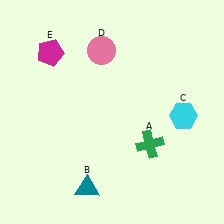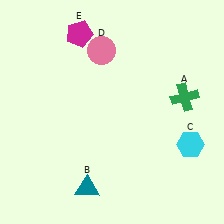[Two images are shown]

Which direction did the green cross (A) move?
The green cross (A) moved up.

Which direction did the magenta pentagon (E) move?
The magenta pentagon (E) moved right.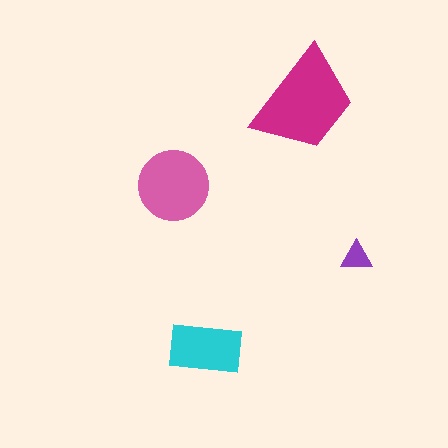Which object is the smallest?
The purple triangle.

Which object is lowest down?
The cyan rectangle is bottommost.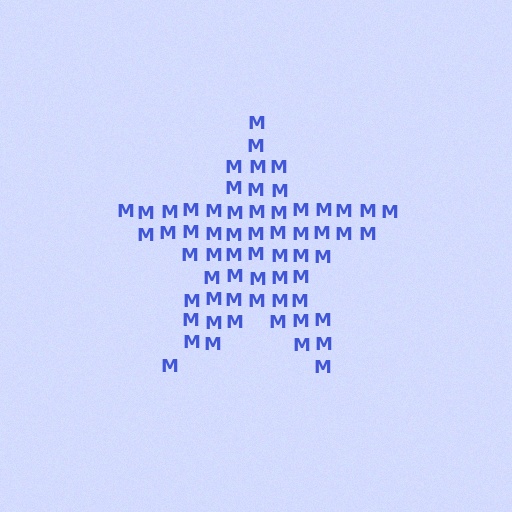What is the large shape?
The large shape is a star.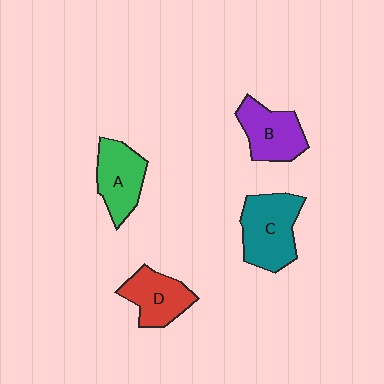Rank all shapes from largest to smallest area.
From largest to smallest: C (teal), B (purple), A (green), D (red).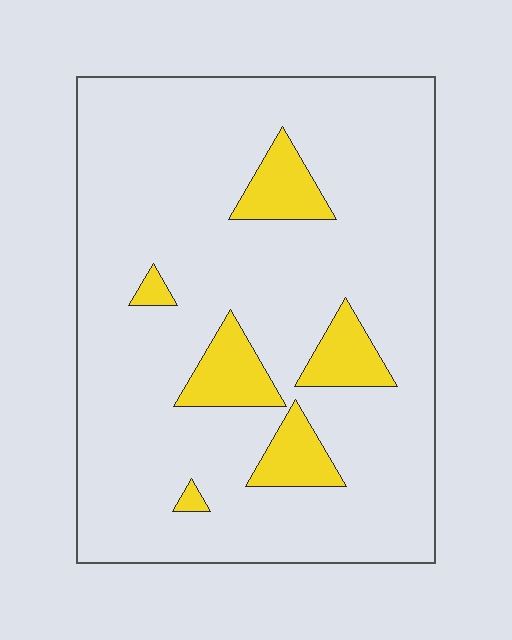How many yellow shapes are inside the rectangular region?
6.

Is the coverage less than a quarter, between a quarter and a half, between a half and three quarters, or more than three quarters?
Less than a quarter.